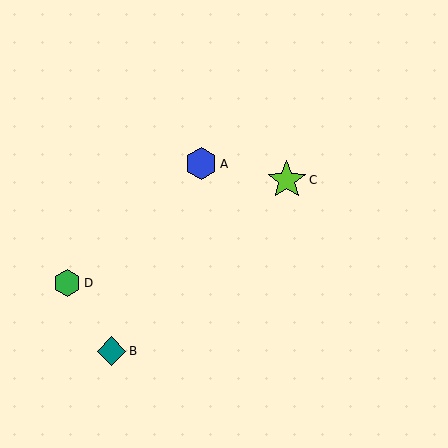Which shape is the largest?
The lime star (labeled C) is the largest.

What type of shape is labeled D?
Shape D is a green hexagon.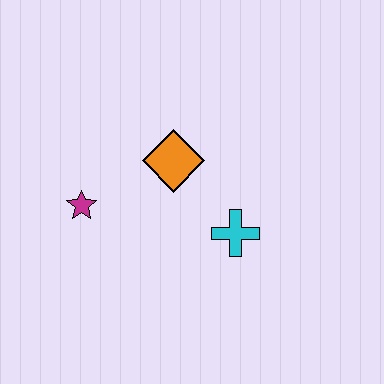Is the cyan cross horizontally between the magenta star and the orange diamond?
No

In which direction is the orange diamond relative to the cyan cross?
The orange diamond is above the cyan cross.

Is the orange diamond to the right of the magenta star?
Yes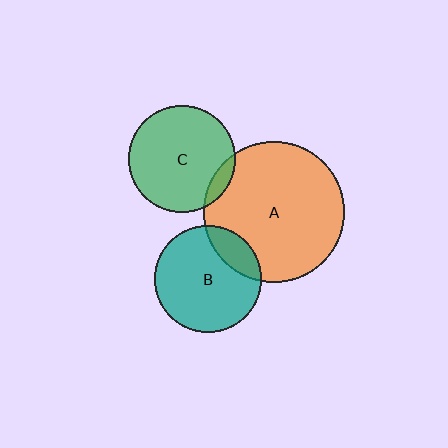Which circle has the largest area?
Circle A (orange).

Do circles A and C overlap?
Yes.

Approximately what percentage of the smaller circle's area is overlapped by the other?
Approximately 10%.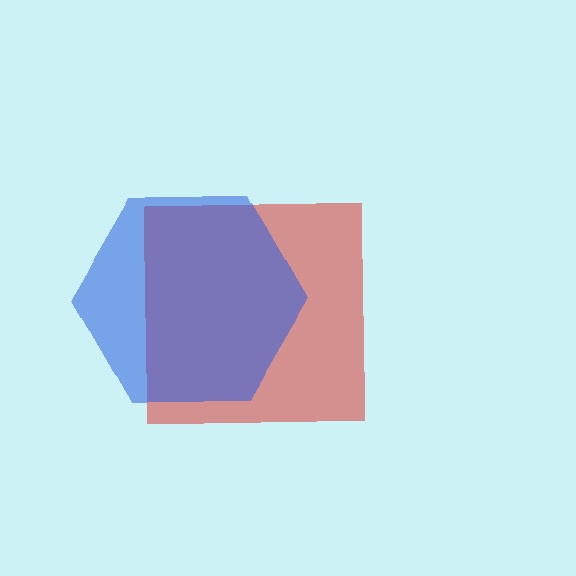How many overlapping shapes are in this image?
There are 2 overlapping shapes in the image.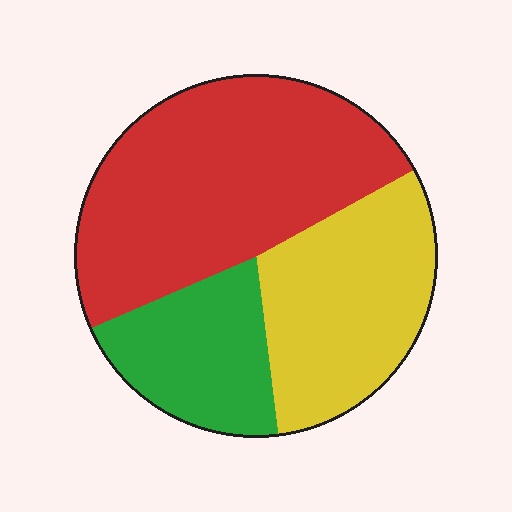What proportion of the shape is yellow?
Yellow takes up between a quarter and a half of the shape.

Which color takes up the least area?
Green, at roughly 20%.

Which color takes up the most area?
Red, at roughly 50%.